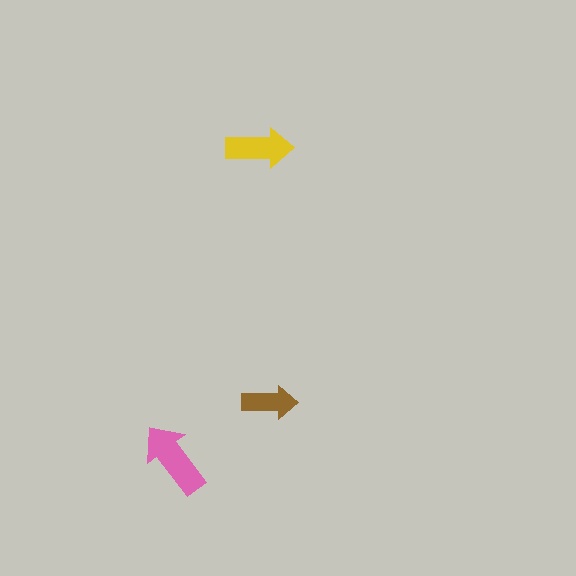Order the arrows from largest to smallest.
the pink one, the yellow one, the brown one.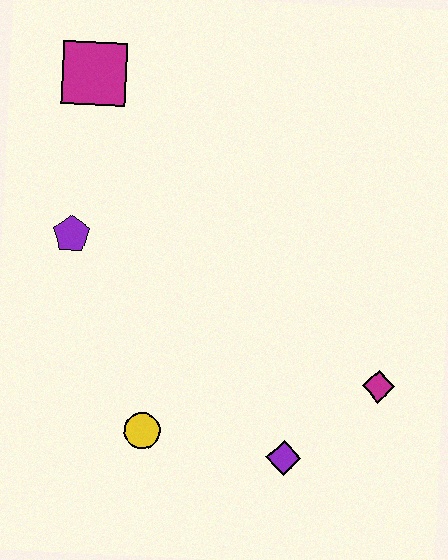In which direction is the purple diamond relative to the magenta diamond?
The purple diamond is to the left of the magenta diamond.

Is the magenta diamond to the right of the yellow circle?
Yes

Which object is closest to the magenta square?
The purple pentagon is closest to the magenta square.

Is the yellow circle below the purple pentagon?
Yes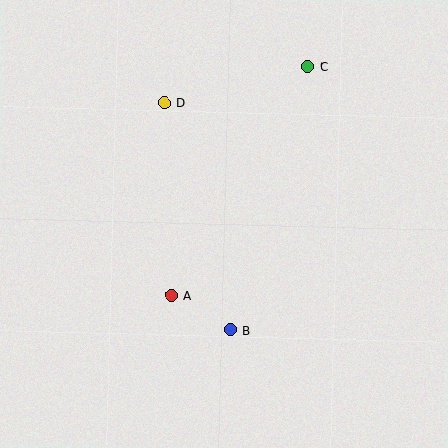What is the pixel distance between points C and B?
The distance between C and B is 274 pixels.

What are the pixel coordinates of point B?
Point B is at (231, 330).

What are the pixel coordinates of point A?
Point A is at (171, 296).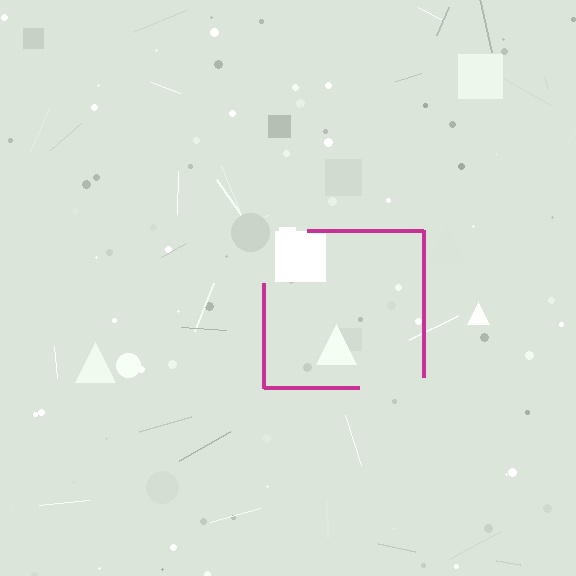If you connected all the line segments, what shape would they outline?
They would outline a square.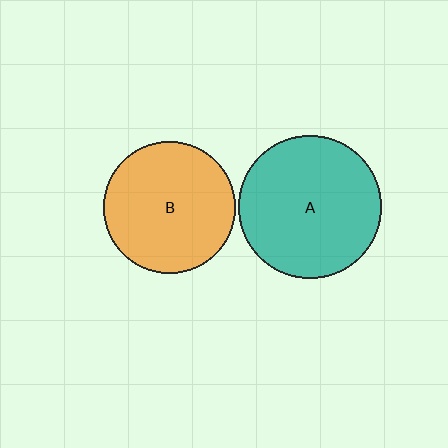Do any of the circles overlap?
No, none of the circles overlap.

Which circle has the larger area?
Circle A (teal).